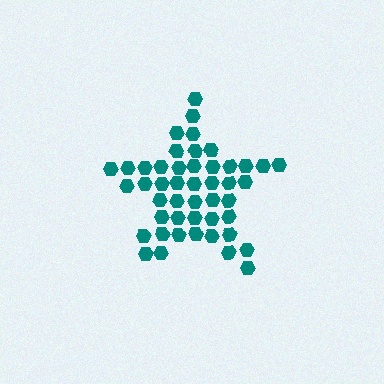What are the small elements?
The small elements are hexagons.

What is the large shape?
The large shape is a star.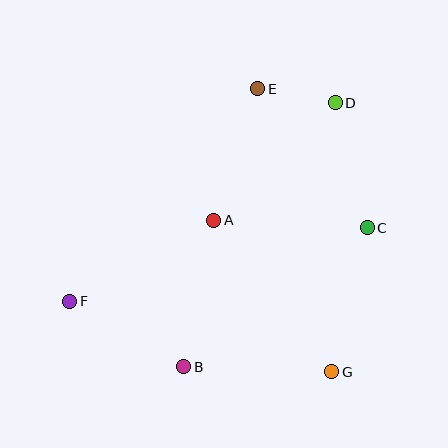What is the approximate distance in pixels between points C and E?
The distance between C and E is approximately 177 pixels.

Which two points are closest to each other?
Points D and E are closest to each other.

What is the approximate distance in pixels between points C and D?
The distance between C and D is approximately 129 pixels.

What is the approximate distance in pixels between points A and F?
The distance between A and F is approximately 165 pixels.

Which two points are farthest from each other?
Points D and F are farthest from each other.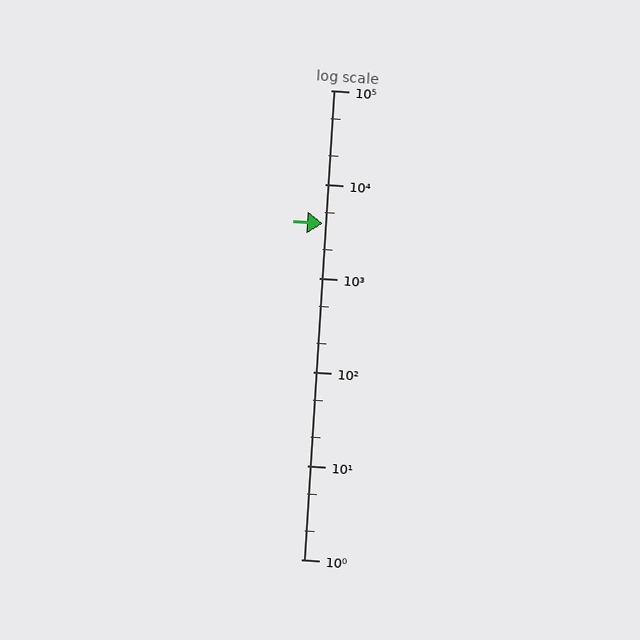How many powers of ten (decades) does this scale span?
The scale spans 5 decades, from 1 to 100000.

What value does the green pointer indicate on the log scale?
The pointer indicates approximately 3800.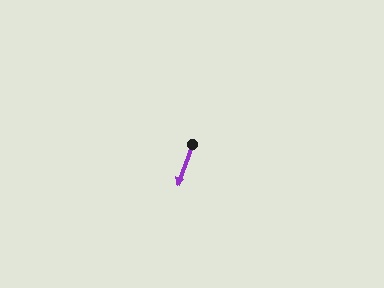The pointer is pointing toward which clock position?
Roughly 7 o'clock.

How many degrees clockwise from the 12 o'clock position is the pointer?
Approximately 200 degrees.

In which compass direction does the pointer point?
South.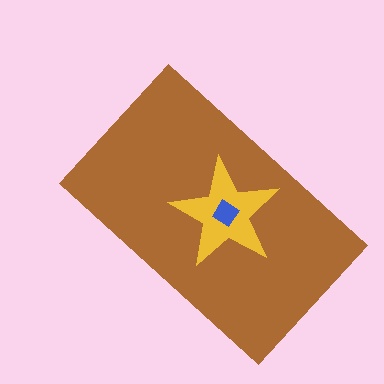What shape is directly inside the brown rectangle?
The yellow star.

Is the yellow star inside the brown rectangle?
Yes.